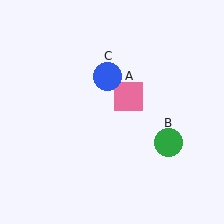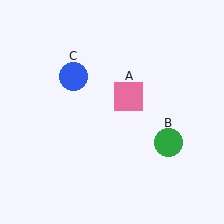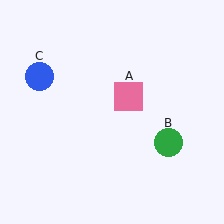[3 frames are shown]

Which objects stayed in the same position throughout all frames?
Pink square (object A) and green circle (object B) remained stationary.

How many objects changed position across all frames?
1 object changed position: blue circle (object C).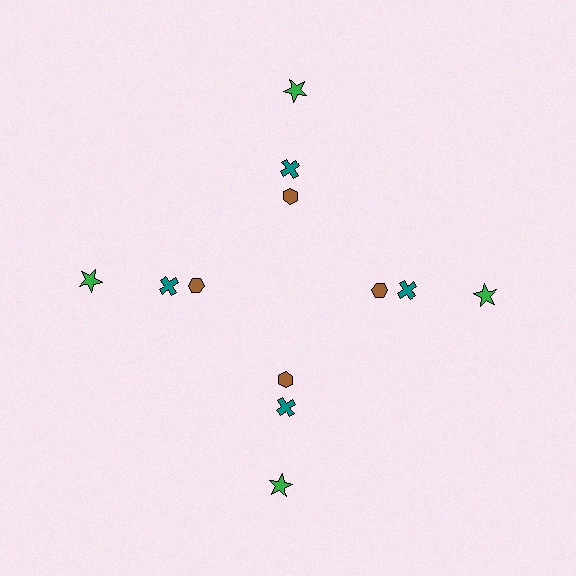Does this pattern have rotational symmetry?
Yes, this pattern has 4-fold rotational symmetry. It looks the same after rotating 90 degrees around the center.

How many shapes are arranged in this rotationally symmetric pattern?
There are 12 shapes, arranged in 4 groups of 3.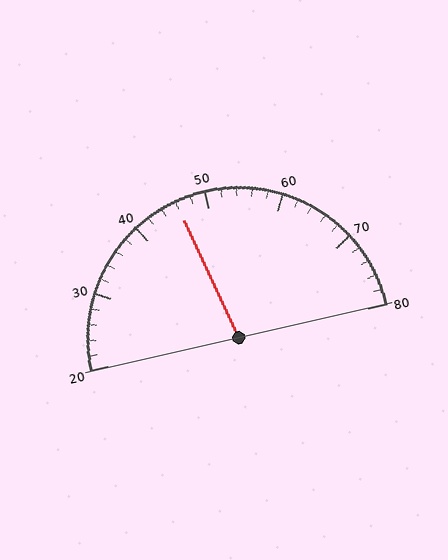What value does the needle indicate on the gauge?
The needle indicates approximately 46.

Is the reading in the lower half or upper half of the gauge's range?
The reading is in the lower half of the range (20 to 80).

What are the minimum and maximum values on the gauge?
The gauge ranges from 20 to 80.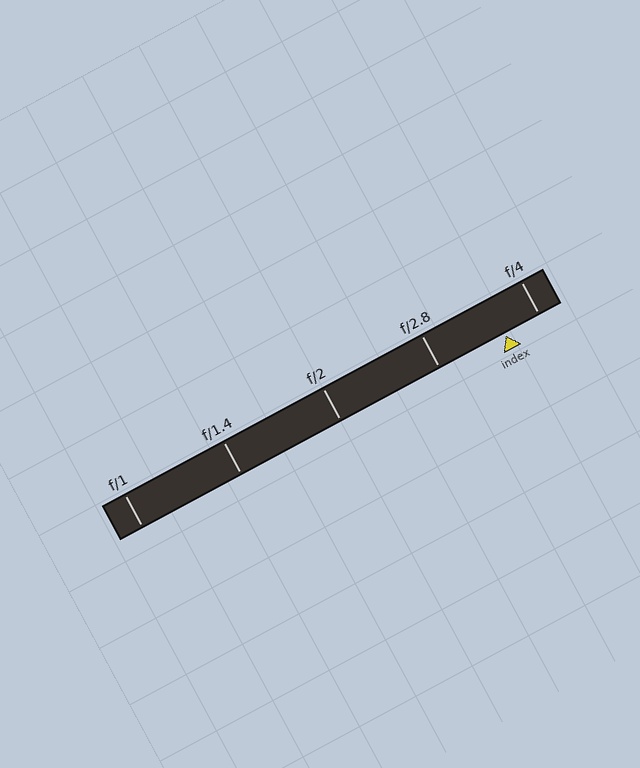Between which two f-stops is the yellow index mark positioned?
The index mark is between f/2.8 and f/4.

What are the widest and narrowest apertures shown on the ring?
The widest aperture shown is f/1 and the narrowest is f/4.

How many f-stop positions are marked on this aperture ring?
There are 5 f-stop positions marked.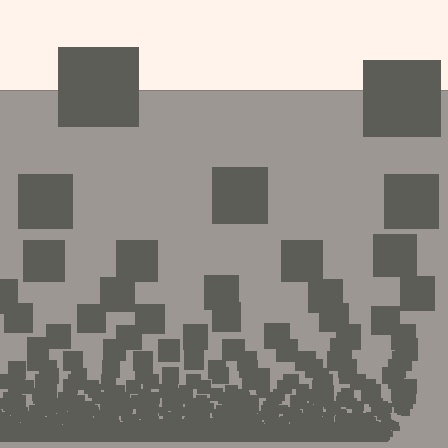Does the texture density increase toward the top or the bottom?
Density increases toward the bottom.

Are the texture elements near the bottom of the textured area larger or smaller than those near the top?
Smaller. The gradient is inverted — elements near the bottom are smaller and denser.